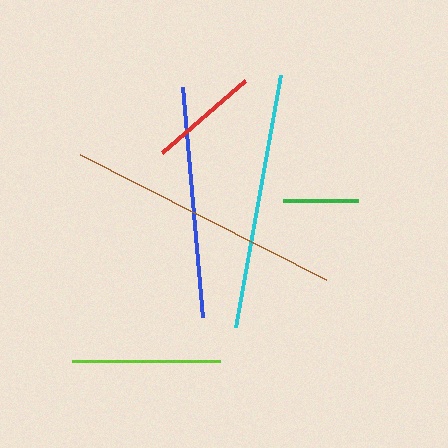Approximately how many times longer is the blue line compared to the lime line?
The blue line is approximately 1.6 times the length of the lime line.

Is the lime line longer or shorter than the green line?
The lime line is longer than the green line.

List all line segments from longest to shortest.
From longest to shortest: brown, cyan, blue, lime, red, green.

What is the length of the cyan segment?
The cyan segment is approximately 256 pixels long.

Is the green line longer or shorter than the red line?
The red line is longer than the green line.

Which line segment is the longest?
The brown line is the longest at approximately 276 pixels.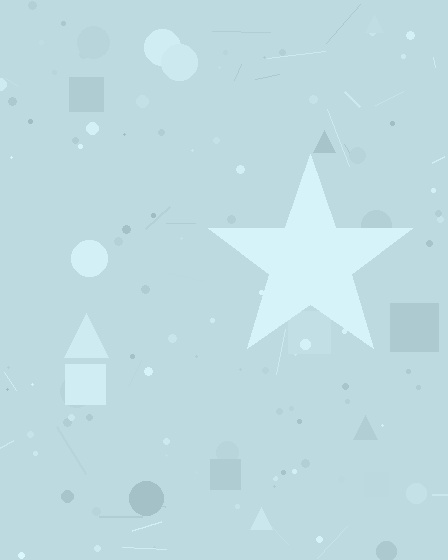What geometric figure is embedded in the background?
A star is embedded in the background.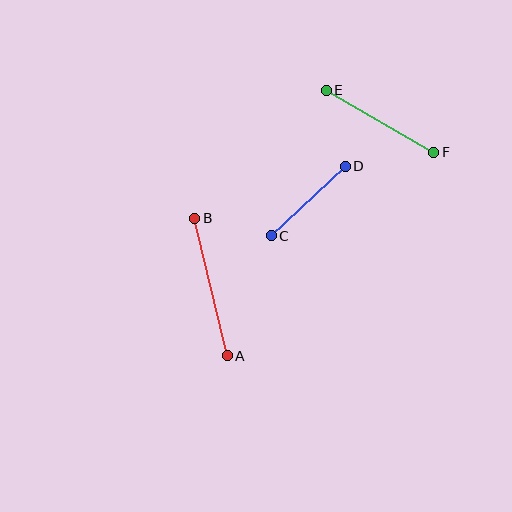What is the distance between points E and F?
The distance is approximately 124 pixels.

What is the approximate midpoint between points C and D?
The midpoint is at approximately (308, 201) pixels.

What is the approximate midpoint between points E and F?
The midpoint is at approximately (380, 121) pixels.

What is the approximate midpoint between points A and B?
The midpoint is at approximately (211, 287) pixels.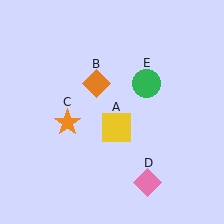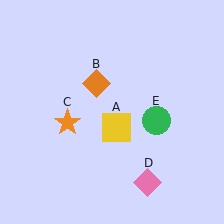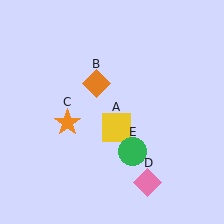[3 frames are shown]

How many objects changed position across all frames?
1 object changed position: green circle (object E).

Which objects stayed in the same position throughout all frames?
Yellow square (object A) and orange diamond (object B) and orange star (object C) and pink diamond (object D) remained stationary.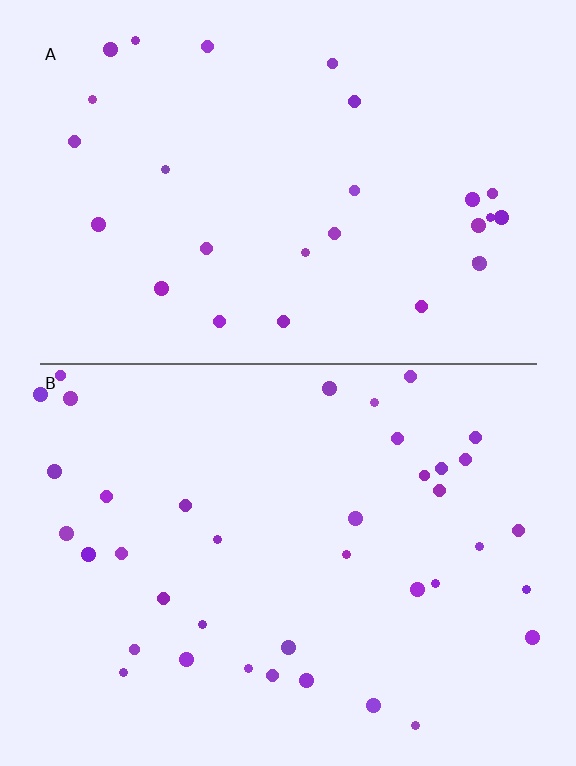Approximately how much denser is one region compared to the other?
Approximately 1.4× — region B over region A.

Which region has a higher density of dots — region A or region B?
B (the bottom).